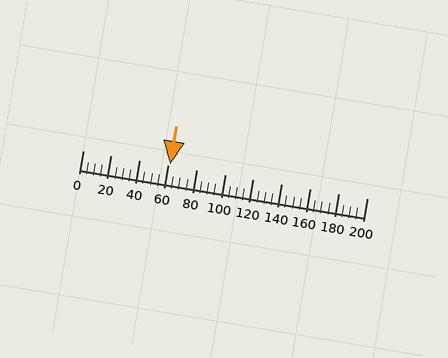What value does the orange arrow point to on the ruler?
The orange arrow points to approximately 61.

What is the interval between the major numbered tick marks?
The major tick marks are spaced 20 units apart.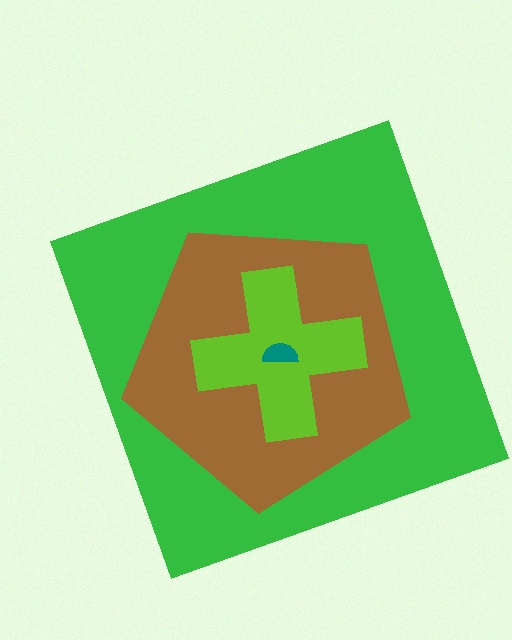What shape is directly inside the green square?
The brown pentagon.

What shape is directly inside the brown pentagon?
The lime cross.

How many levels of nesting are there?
4.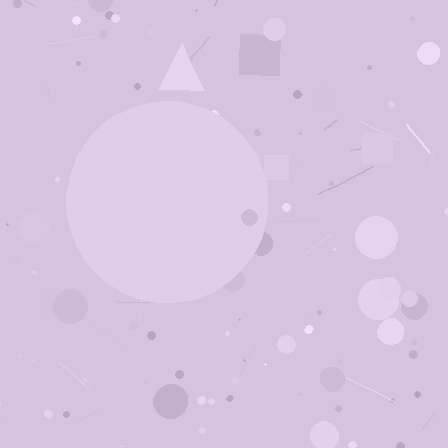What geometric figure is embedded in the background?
A circle is embedded in the background.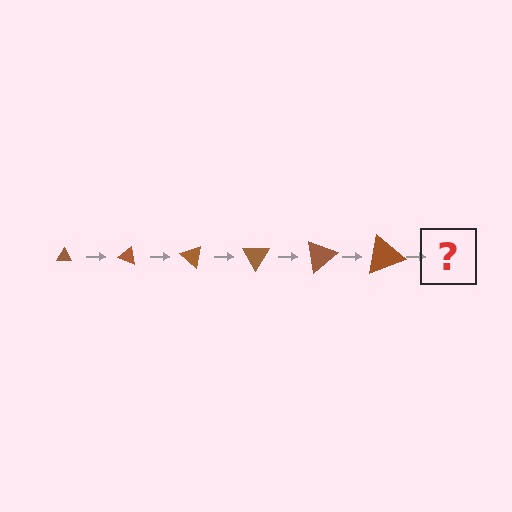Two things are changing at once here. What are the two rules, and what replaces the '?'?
The two rules are that the triangle grows larger each step and it rotates 20 degrees each step. The '?' should be a triangle, larger than the previous one and rotated 120 degrees from the start.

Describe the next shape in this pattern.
It should be a triangle, larger than the previous one and rotated 120 degrees from the start.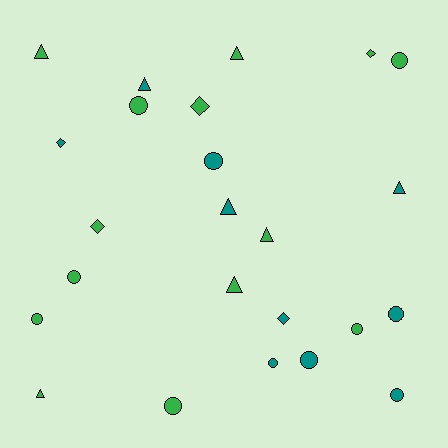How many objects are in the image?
There are 24 objects.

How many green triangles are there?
There are 5 green triangles.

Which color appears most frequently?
Green, with 14 objects.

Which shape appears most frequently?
Circle, with 11 objects.